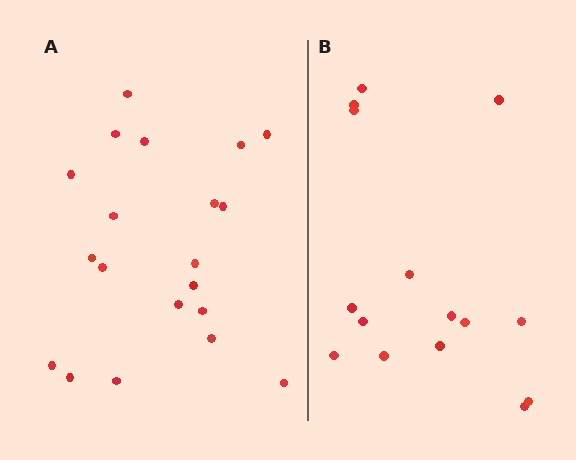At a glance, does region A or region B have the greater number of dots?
Region A (the left region) has more dots.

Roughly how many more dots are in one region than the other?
Region A has about 5 more dots than region B.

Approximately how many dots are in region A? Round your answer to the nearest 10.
About 20 dots.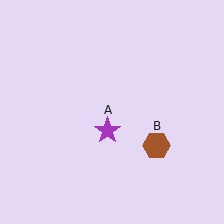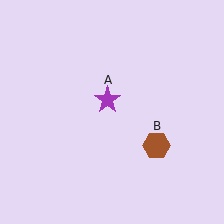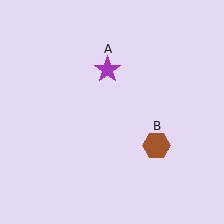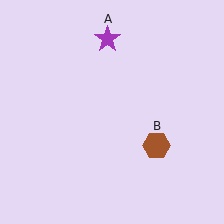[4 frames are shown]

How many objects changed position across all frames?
1 object changed position: purple star (object A).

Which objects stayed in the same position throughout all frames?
Brown hexagon (object B) remained stationary.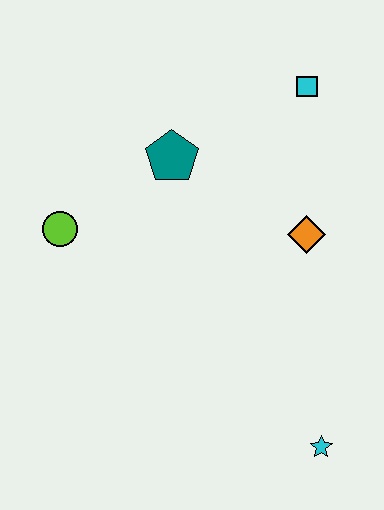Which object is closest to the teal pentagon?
The lime circle is closest to the teal pentagon.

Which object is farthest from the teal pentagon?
The cyan star is farthest from the teal pentagon.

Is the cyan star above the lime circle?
No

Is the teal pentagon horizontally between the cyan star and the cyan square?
No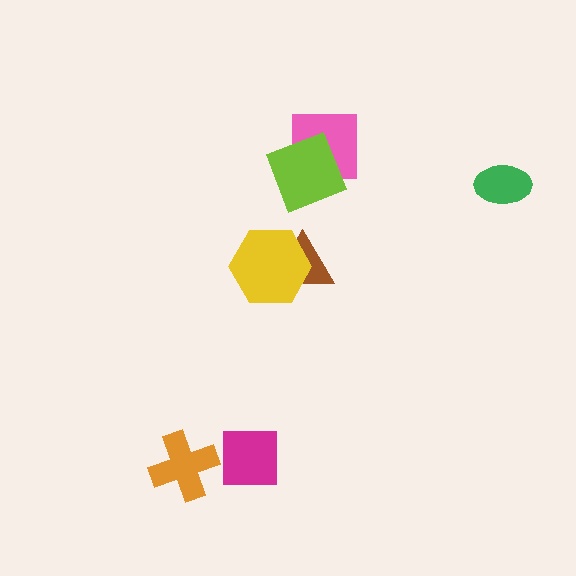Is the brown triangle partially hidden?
Yes, it is partially covered by another shape.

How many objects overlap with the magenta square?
0 objects overlap with the magenta square.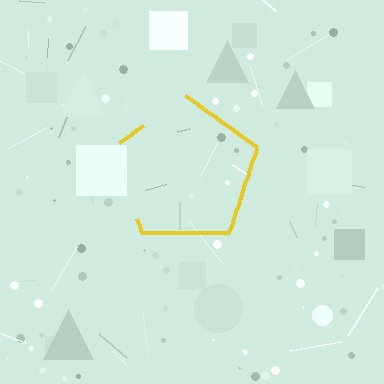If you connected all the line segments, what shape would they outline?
They would outline a pentagon.